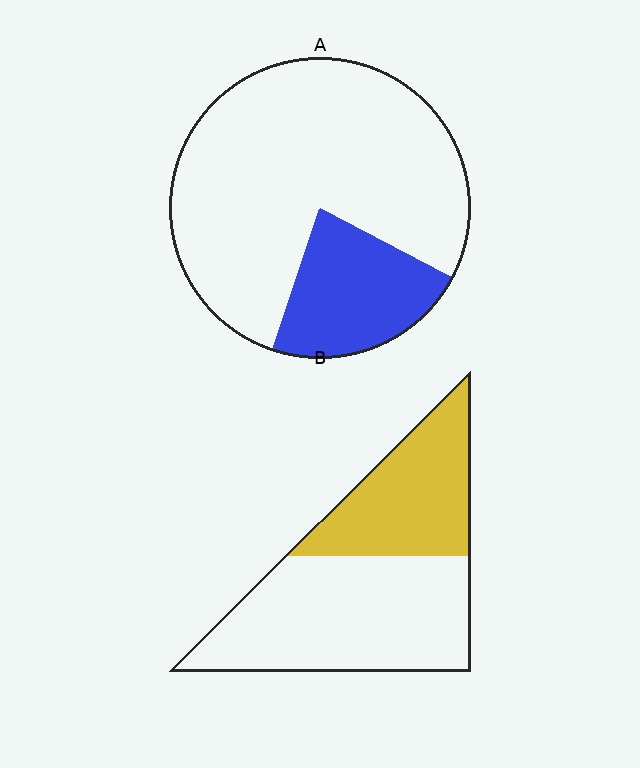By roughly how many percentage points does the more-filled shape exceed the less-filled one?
By roughly 15 percentage points (B over A).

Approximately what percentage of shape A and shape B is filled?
A is approximately 25% and B is approximately 40%.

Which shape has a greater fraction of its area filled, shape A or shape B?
Shape B.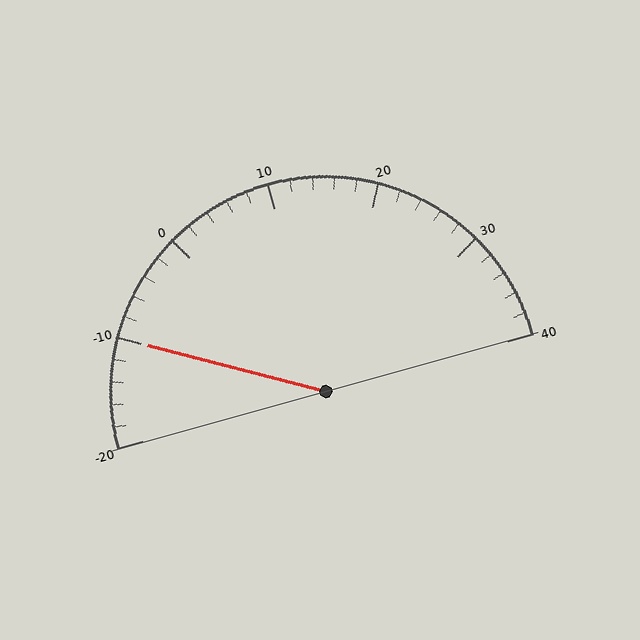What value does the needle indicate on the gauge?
The needle indicates approximately -10.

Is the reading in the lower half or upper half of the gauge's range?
The reading is in the lower half of the range (-20 to 40).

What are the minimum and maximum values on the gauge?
The gauge ranges from -20 to 40.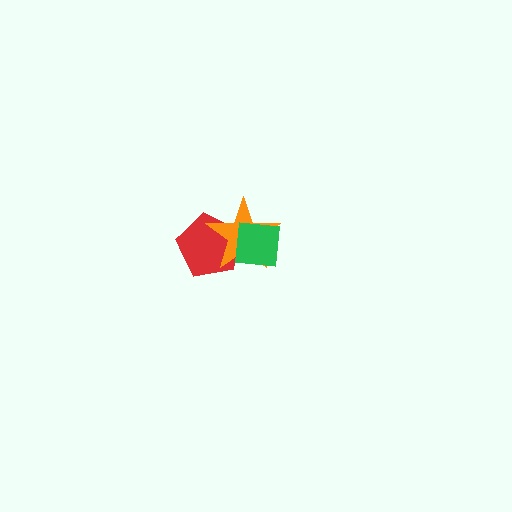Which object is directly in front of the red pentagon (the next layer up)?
The orange star is directly in front of the red pentagon.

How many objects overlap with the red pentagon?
2 objects overlap with the red pentagon.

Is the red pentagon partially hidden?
Yes, it is partially covered by another shape.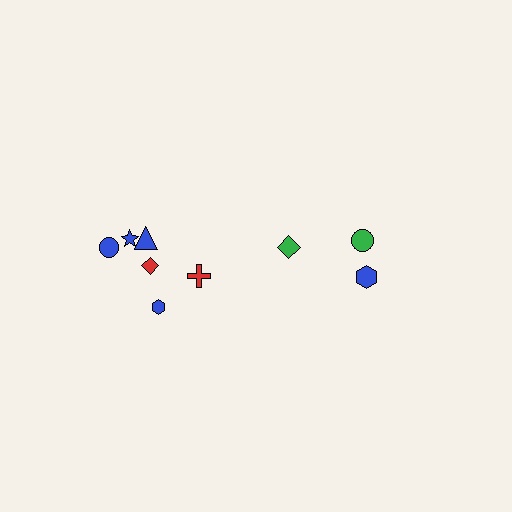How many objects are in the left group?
There are 6 objects.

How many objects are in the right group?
There are 3 objects.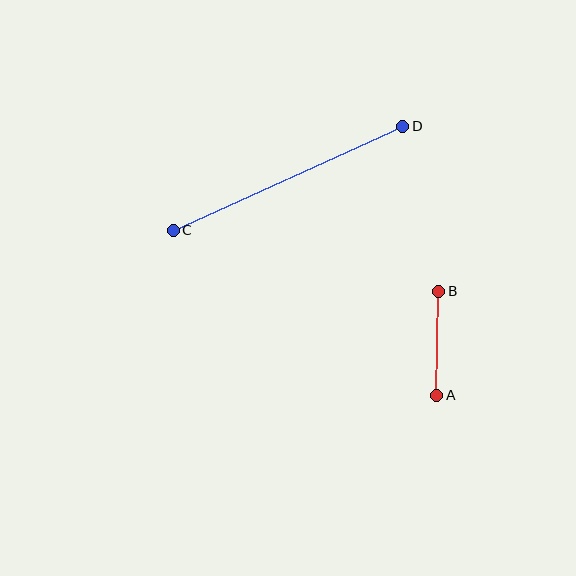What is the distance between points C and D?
The distance is approximately 252 pixels.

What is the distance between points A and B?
The distance is approximately 104 pixels.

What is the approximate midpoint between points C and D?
The midpoint is at approximately (288, 178) pixels.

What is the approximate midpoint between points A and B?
The midpoint is at approximately (438, 343) pixels.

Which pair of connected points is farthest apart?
Points C and D are farthest apart.